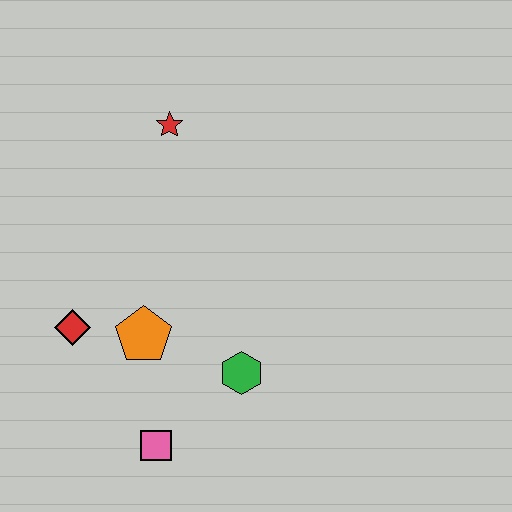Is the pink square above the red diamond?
No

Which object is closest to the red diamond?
The orange pentagon is closest to the red diamond.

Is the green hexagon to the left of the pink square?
No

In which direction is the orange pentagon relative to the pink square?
The orange pentagon is above the pink square.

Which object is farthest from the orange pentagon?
The red star is farthest from the orange pentagon.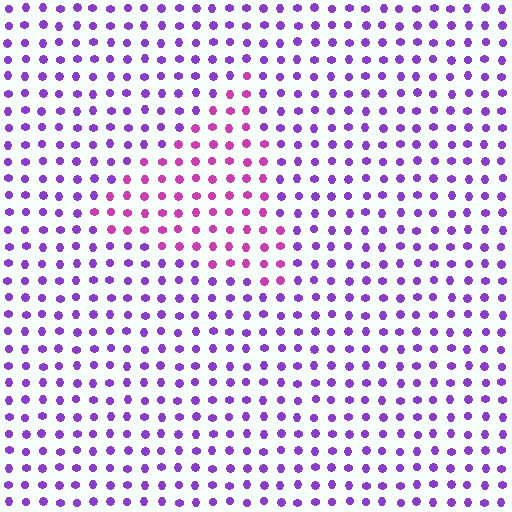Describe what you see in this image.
The image is filled with small purple elements in a uniform arrangement. A triangle-shaped region is visible where the elements are tinted to a slightly different hue, forming a subtle color boundary.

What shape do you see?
I see a triangle.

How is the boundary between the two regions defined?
The boundary is defined purely by a slight shift in hue (about 39 degrees). Spacing, size, and orientation are identical on both sides.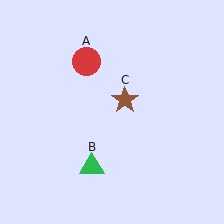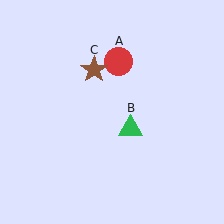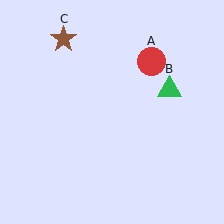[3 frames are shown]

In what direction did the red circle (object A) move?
The red circle (object A) moved right.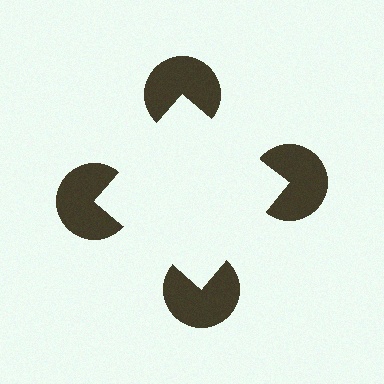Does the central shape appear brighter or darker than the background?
It typically appears slightly brighter than the background, even though no actual brightness change is drawn.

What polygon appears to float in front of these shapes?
An illusory square — its edges are inferred from the aligned wedge cuts in the pac-man discs, not physically drawn.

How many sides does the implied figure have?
4 sides.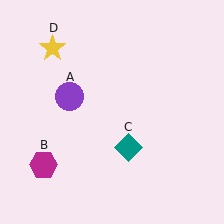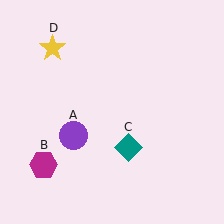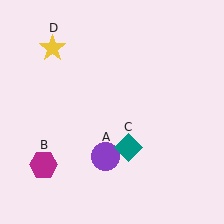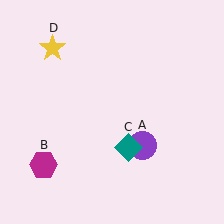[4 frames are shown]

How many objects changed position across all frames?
1 object changed position: purple circle (object A).